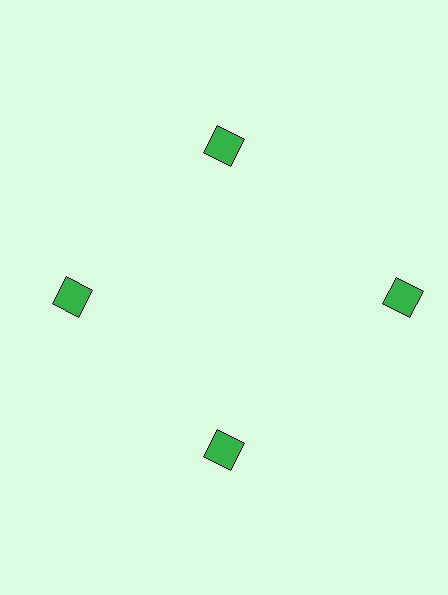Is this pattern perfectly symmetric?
No. The 4 green squares are arranged in a ring, but one element near the 3 o'clock position is pushed outward from the center, breaking the 4-fold rotational symmetry.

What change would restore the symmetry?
The symmetry would be restored by moving it inward, back onto the ring so that all 4 squares sit at equal angles and equal distance from the center.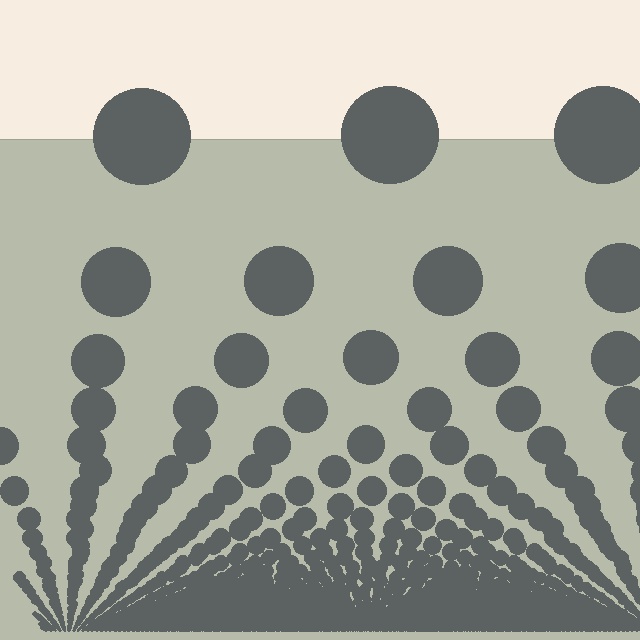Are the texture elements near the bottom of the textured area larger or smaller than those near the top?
Smaller. The gradient is inverted — elements near the bottom are smaller and denser.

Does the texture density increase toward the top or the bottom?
Density increases toward the bottom.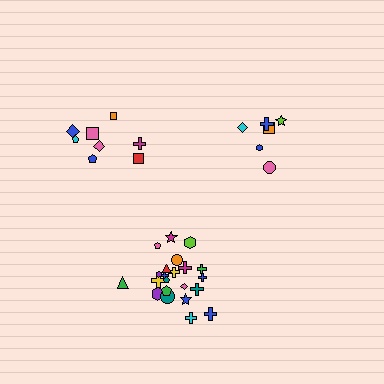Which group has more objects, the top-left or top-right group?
The top-left group.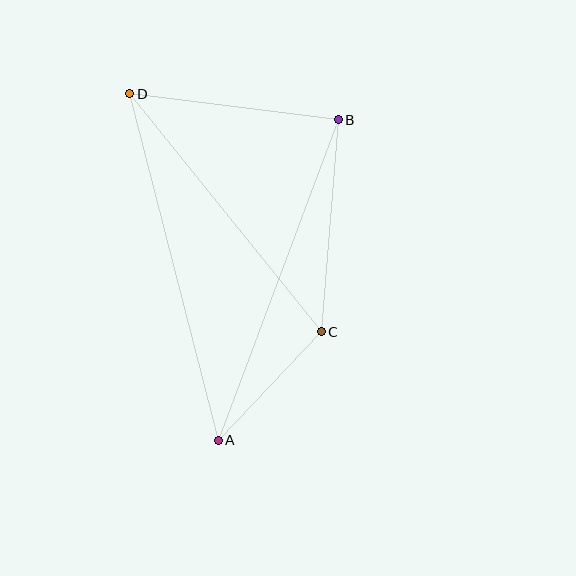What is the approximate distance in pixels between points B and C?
The distance between B and C is approximately 213 pixels.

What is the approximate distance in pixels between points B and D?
The distance between B and D is approximately 210 pixels.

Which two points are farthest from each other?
Points A and D are farthest from each other.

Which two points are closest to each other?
Points A and C are closest to each other.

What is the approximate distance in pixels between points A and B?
The distance between A and B is approximately 342 pixels.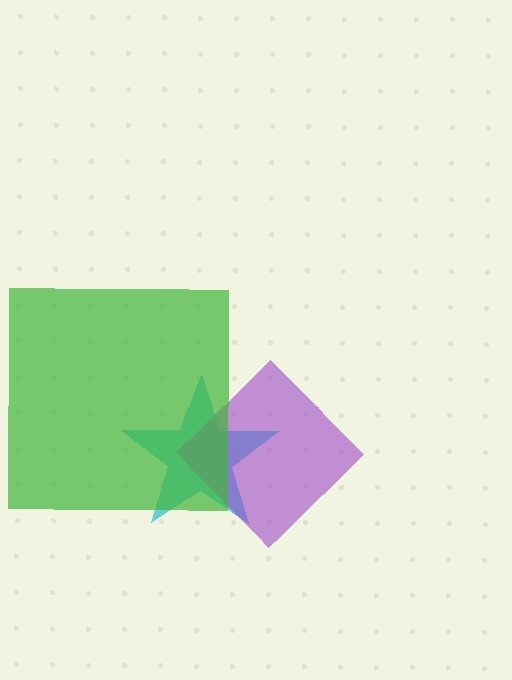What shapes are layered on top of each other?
The layered shapes are: a cyan star, a purple diamond, a green square.